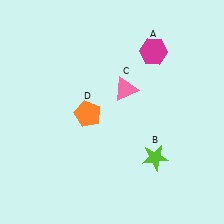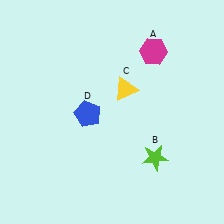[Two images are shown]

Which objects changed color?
C changed from pink to yellow. D changed from orange to blue.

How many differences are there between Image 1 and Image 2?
There are 2 differences between the two images.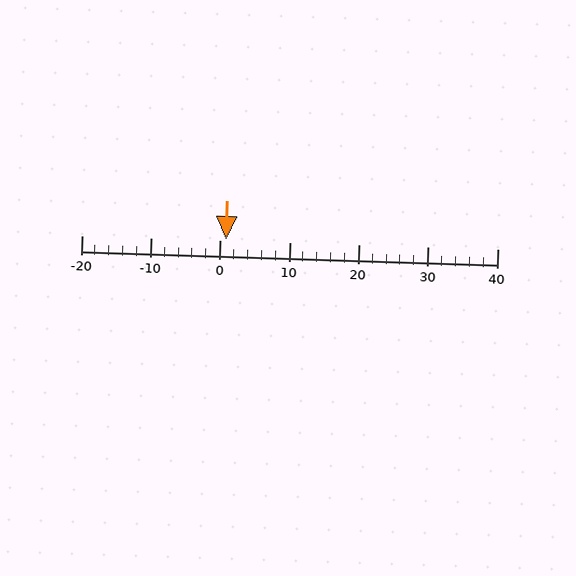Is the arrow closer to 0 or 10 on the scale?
The arrow is closer to 0.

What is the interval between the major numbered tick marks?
The major tick marks are spaced 10 units apart.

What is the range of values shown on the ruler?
The ruler shows values from -20 to 40.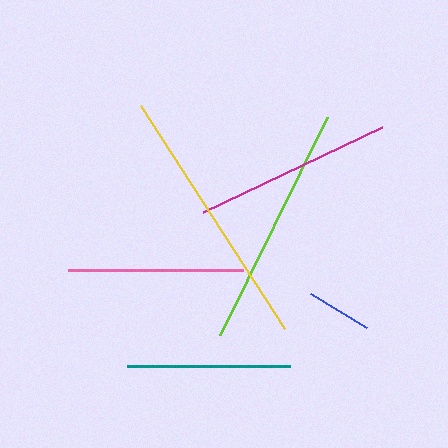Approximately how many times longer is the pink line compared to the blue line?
The pink line is approximately 2.7 times the length of the blue line.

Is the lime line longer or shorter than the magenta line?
The lime line is longer than the magenta line.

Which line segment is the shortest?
The blue line is the shortest at approximately 65 pixels.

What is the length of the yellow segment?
The yellow segment is approximately 266 pixels long.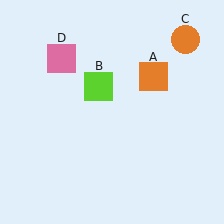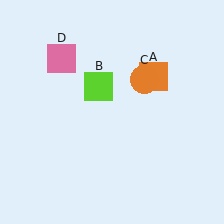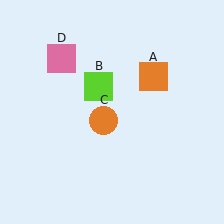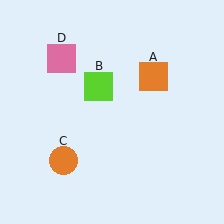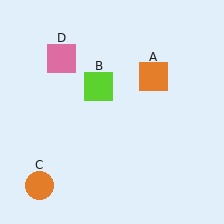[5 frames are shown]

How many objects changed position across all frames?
1 object changed position: orange circle (object C).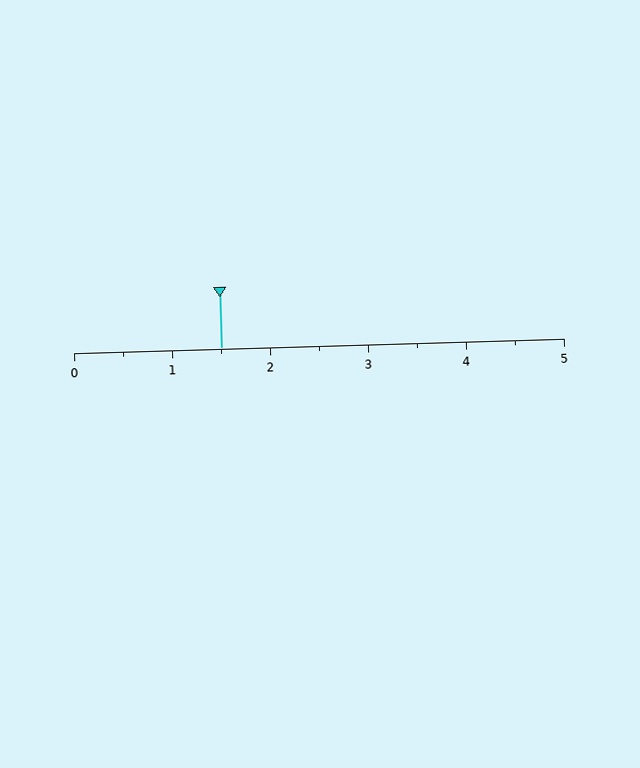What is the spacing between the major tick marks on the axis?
The major ticks are spaced 1 apart.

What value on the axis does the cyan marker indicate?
The marker indicates approximately 1.5.